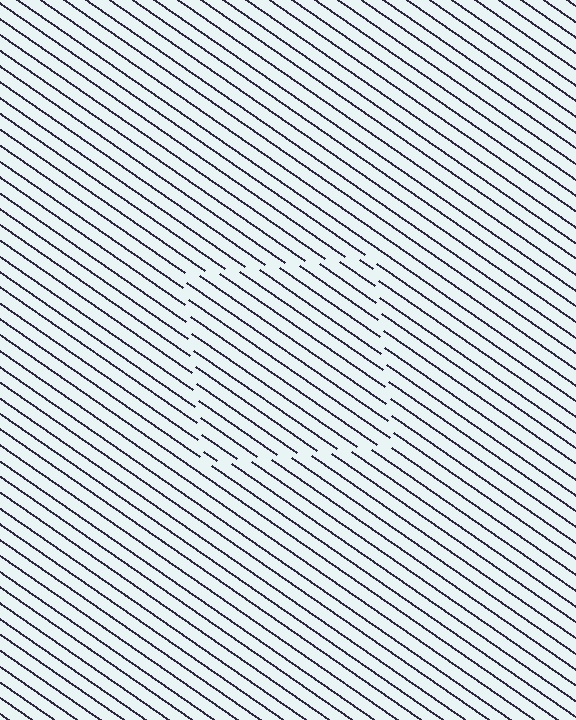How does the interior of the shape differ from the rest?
The interior of the shape contains the same grating, shifted by half a period — the contour is defined by the phase discontinuity where line-ends from the inner and outer gratings abut.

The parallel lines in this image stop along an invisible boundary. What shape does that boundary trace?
An illusory square. The interior of the shape contains the same grating, shifted by half a period — the contour is defined by the phase discontinuity where line-ends from the inner and outer gratings abut.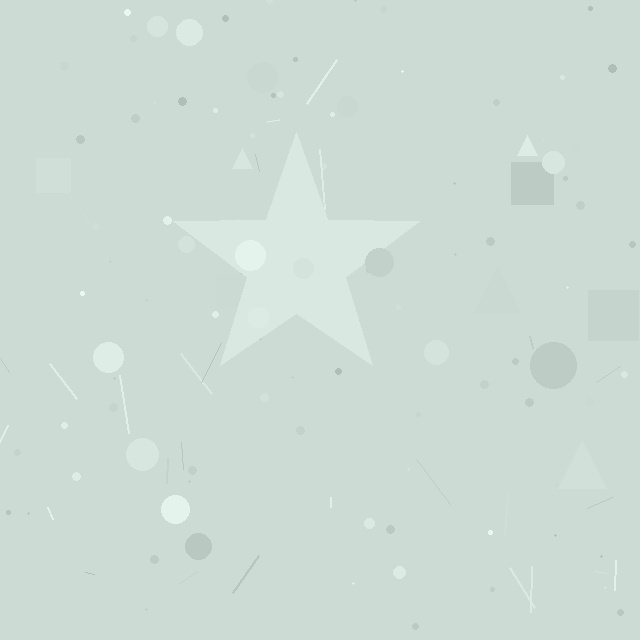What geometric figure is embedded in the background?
A star is embedded in the background.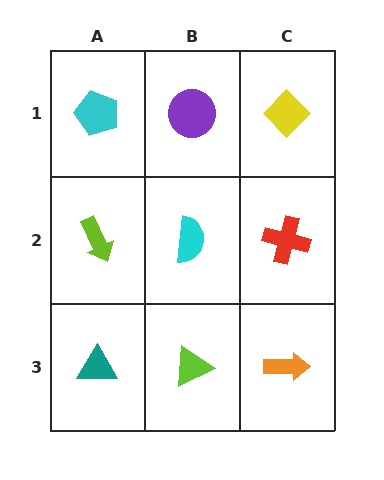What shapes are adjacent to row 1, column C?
A red cross (row 2, column C), a purple circle (row 1, column B).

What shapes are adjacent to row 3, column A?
A lime arrow (row 2, column A), a lime triangle (row 3, column B).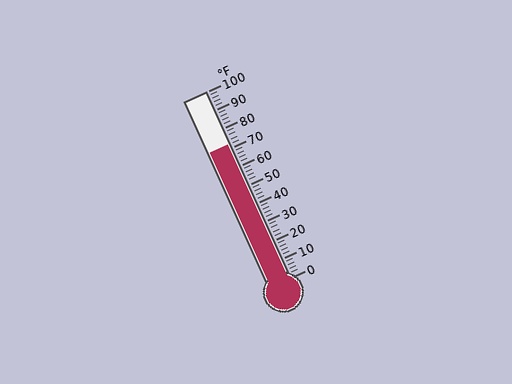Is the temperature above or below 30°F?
The temperature is above 30°F.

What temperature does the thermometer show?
The thermometer shows approximately 72°F.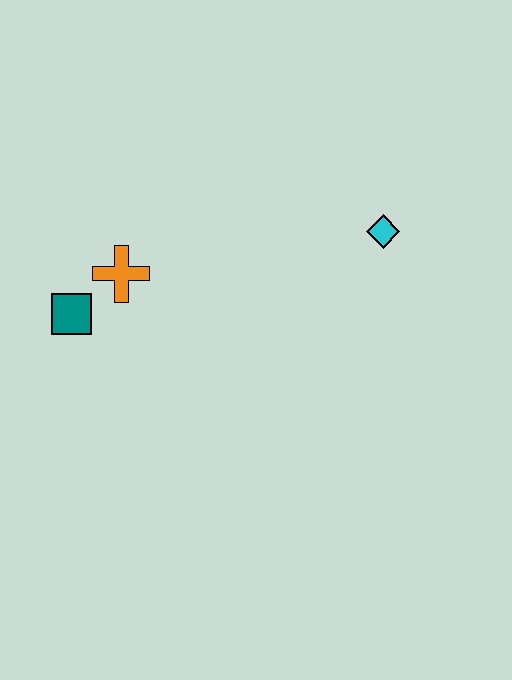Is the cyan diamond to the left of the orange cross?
No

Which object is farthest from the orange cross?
The cyan diamond is farthest from the orange cross.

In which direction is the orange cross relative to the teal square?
The orange cross is to the right of the teal square.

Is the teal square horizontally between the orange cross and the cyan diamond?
No